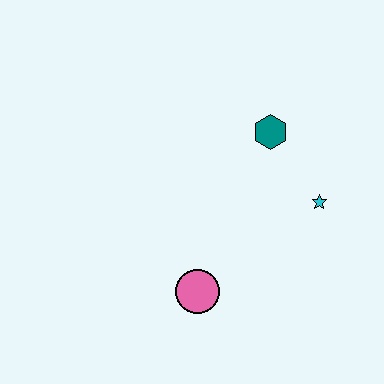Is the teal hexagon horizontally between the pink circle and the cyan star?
Yes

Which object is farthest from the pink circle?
The teal hexagon is farthest from the pink circle.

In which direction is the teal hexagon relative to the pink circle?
The teal hexagon is above the pink circle.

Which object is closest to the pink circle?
The cyan star is closest to the pink circle.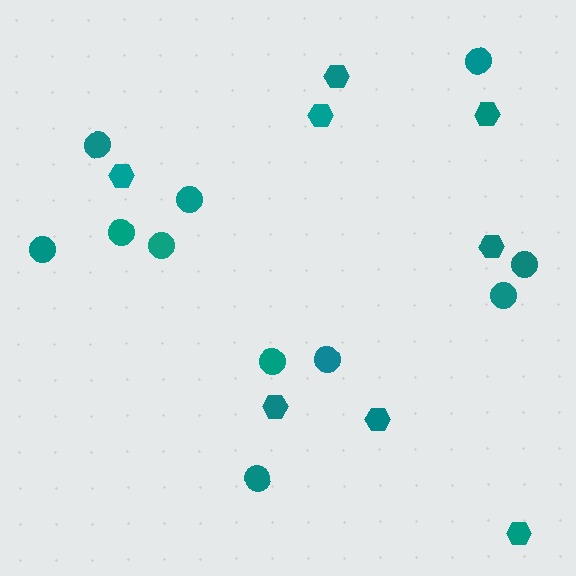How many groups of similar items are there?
There are 2 groups: one group of circles (11) and one group of hexagons (8).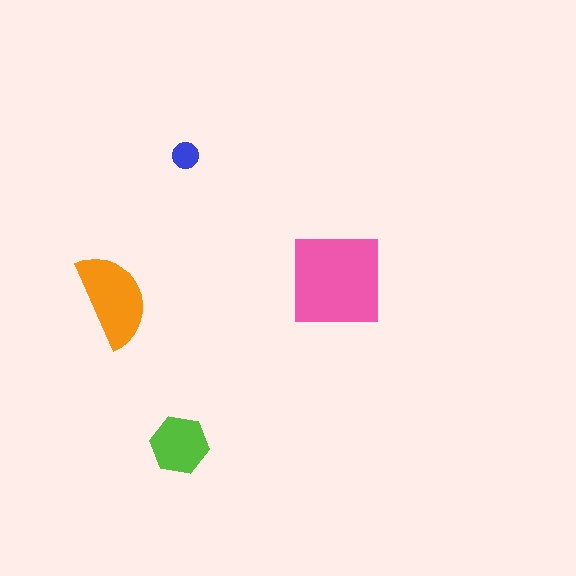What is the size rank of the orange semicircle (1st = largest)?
2nd.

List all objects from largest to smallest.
The pink square, the orange semicircle, the lime hexagon, the blue circle.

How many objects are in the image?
There are 4 objects in the image.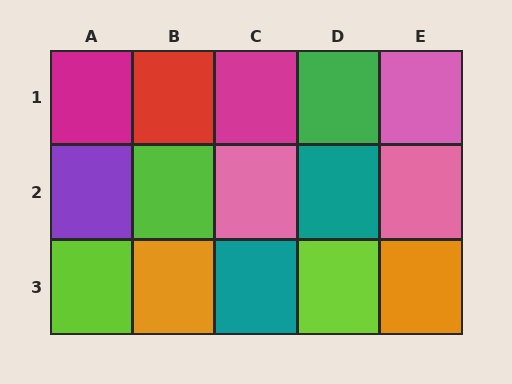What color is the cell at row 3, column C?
Teal.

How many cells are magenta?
2 cells are magenta.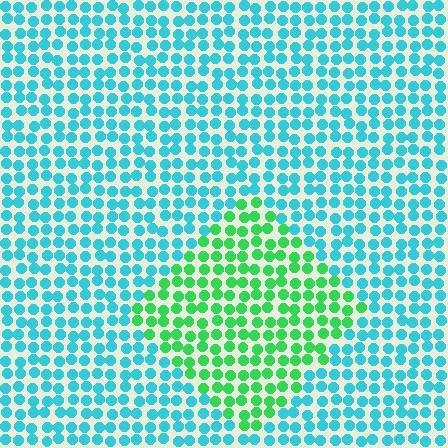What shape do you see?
I see a diamond.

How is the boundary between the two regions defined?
The boundary is defined purely by a slight shift in hue (about 52 degrees). Spacing, size, and orientation are identical on both sides.